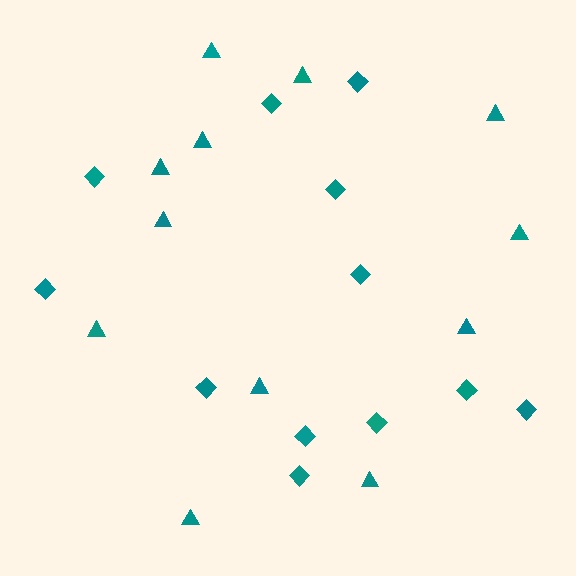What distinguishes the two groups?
There are 2 groups: one group of diamonds (12) and one group of triangles (12).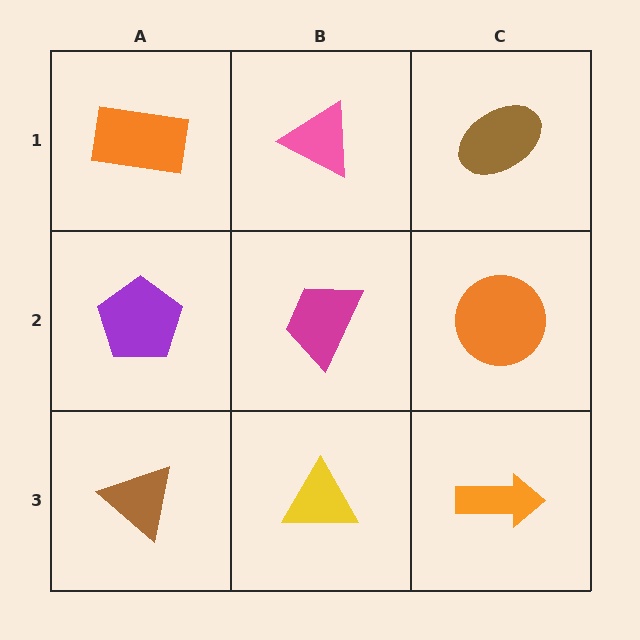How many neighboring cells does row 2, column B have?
4.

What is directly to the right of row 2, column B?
An orange circle.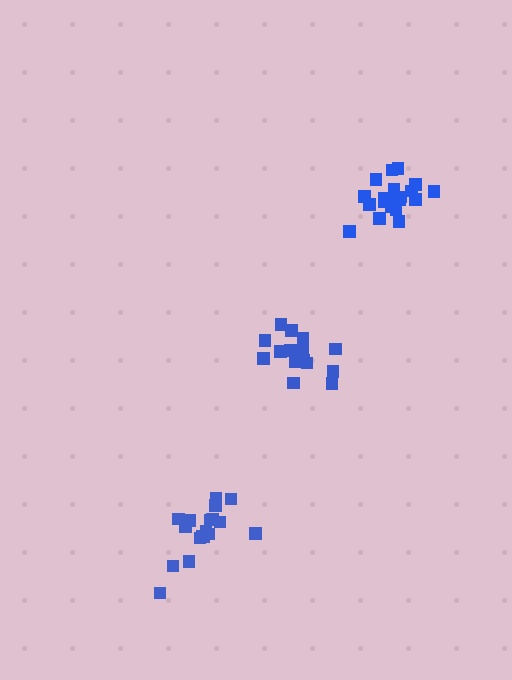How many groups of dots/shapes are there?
There are 3 groups.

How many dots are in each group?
Group 1: 16 dots, Group 2: 18 dots, Group 3: 21 dots (55 total).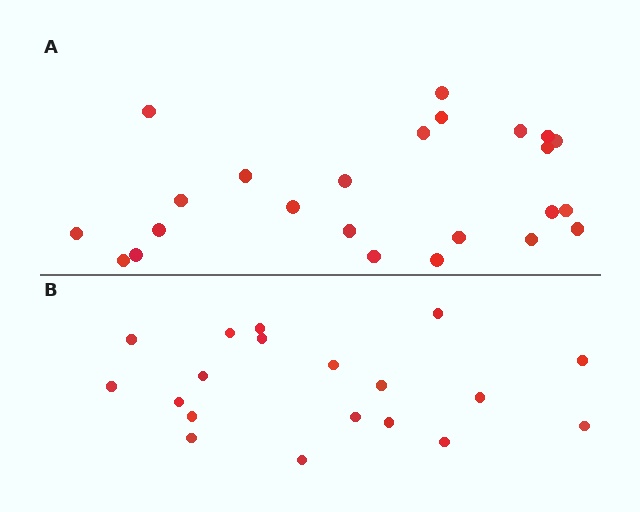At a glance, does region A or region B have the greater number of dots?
Region A (the top region) has more dots.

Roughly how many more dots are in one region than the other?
Region A has about 5 more dots than region B.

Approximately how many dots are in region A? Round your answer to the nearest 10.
About 20 dots. (The exact count is 24, which rounds to 20.)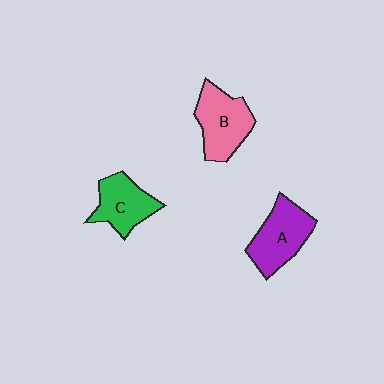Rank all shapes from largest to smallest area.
From largest to smallest: A (purple), B (pink), C (green).